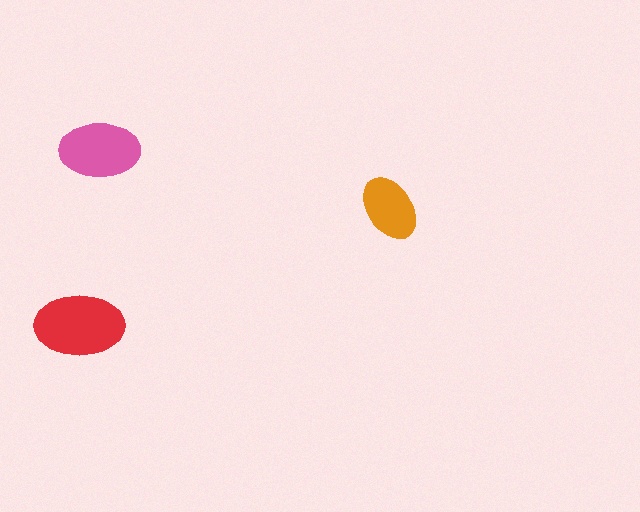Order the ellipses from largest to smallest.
the red one, the pink one, the orange one.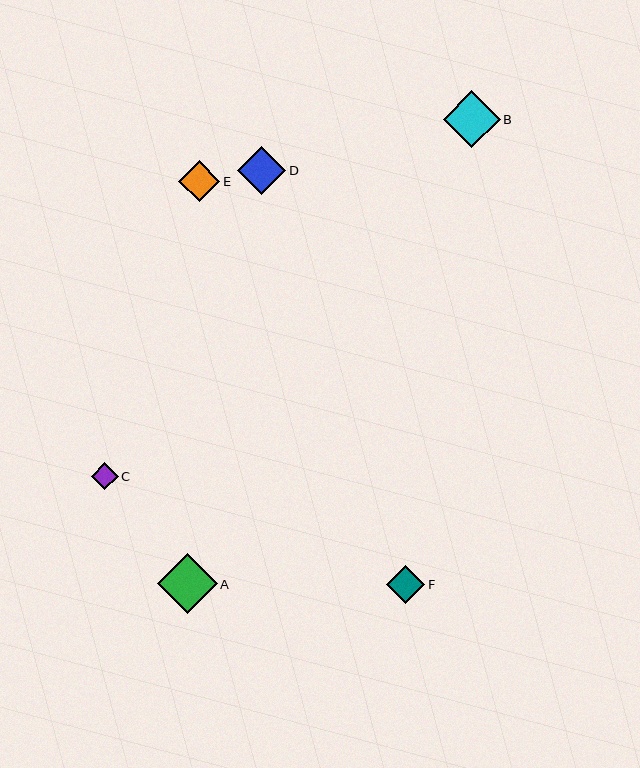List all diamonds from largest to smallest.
From largest to smallest: A, B, D, E, F, C.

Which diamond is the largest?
Diamond A is the largest with a size of approximately 60 pixels.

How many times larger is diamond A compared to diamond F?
Diamond A is approximately 1.6 times the size of diamond F.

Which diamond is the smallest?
Diamond C is the smallest with a size of approximately 27 pixels.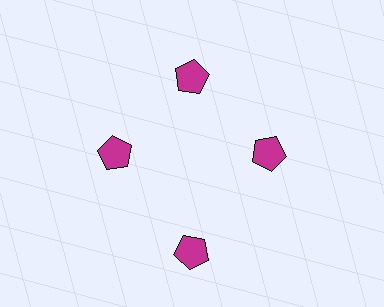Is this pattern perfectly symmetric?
No. The 4 magenta pentagons are arranged in a ring, but one element near the 6 o'clock position is pushed outward from the center, breaking the 4-fold rotational symmetry.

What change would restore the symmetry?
The symmetry would be restored by moving it inward, back onto the ring so that all 4 pentagons sit at equal angles and equal distance from the center.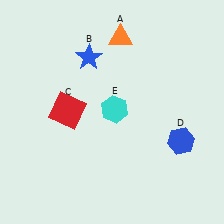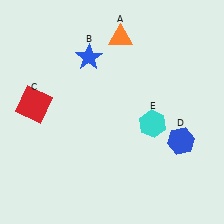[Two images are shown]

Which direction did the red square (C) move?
The red square (C) moved left.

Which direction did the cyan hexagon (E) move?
The cyan hexagon (E) moved right.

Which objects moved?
The objects that moved are: the red square (C), the cyan hexagon (E).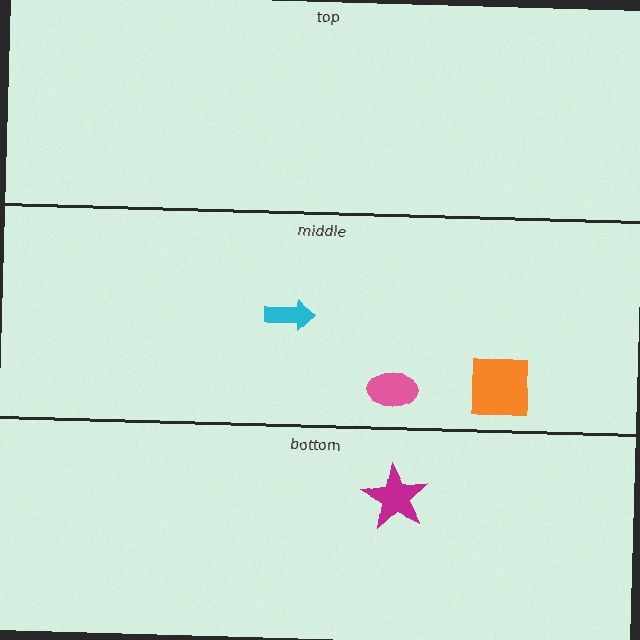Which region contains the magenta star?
The bottom region.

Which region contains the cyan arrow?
The middle region.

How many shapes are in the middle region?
3.